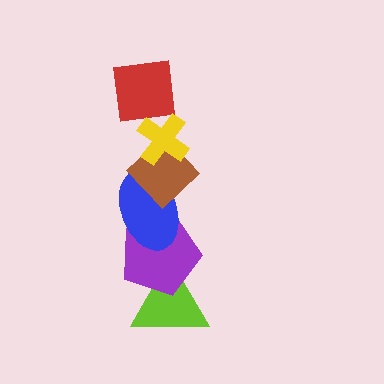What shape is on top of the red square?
The yellow cross is on top of the red square.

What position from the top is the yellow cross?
The yellow cross is 1st from the top.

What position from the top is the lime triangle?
The lime triangle is 6th from the top.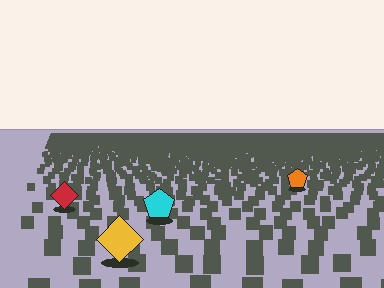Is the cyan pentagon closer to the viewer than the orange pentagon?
Yes. The cyan pentagon is closer — you can tell from the texture gradient: the ground texture is coarser near it.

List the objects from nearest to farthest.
From nearest to farthest: the yellow diamond, the cyan pentagon, the red diamond, the orange pentagon.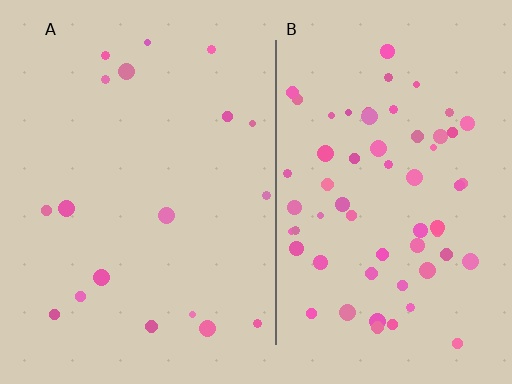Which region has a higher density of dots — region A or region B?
B (the right).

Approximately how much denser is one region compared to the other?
Approximately 3.4× — region B over region A.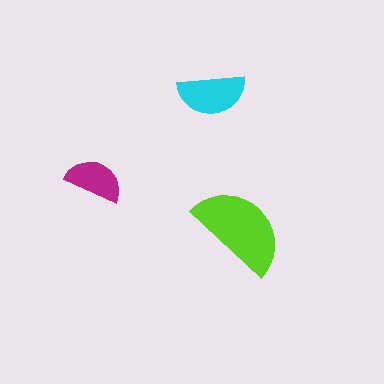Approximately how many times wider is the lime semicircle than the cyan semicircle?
About 1.5 times wider.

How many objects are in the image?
There are 3 objects in the image.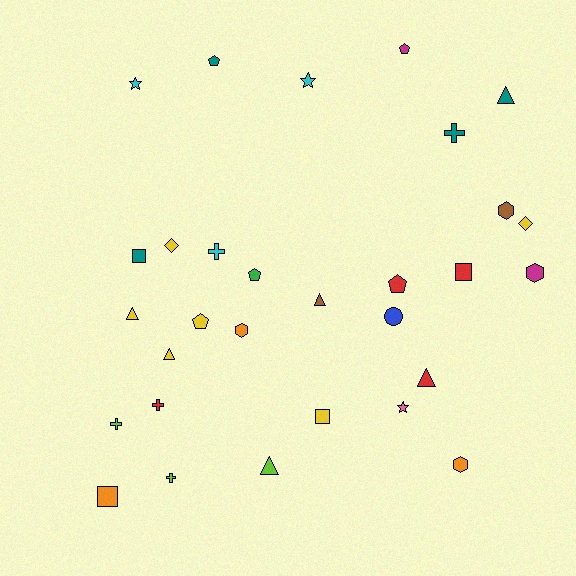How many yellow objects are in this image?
There are 6 yellow objects.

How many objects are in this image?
There are 30 objects.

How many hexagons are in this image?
There are 4 hexagons.